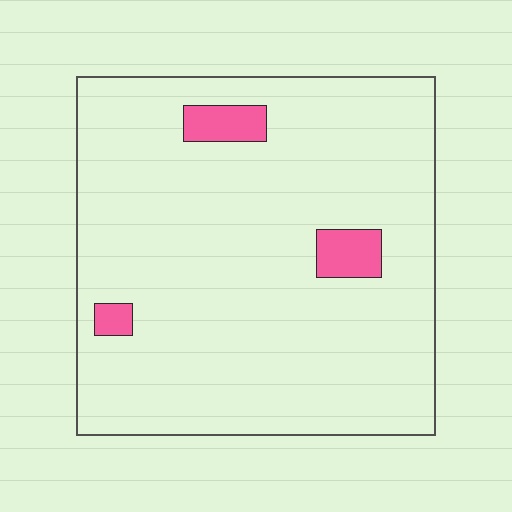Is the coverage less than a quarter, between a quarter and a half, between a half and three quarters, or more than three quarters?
Less than a quarter.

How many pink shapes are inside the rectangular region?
3.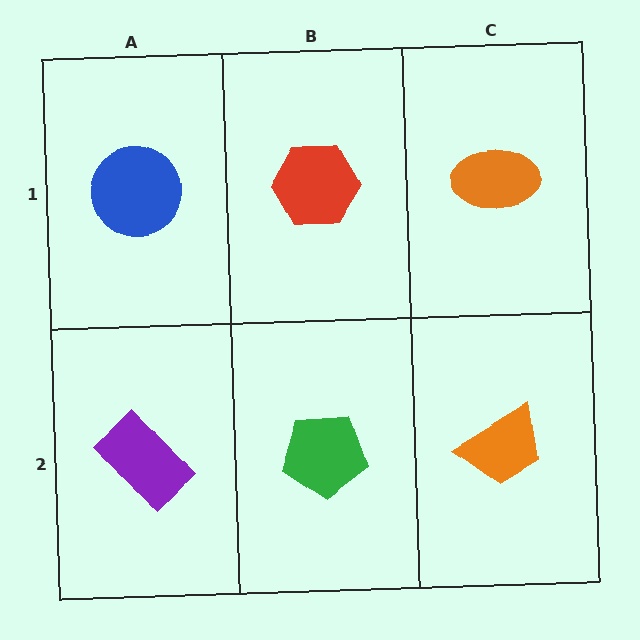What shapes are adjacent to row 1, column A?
A purple rectangle (row 2, column A), a red hexagon (row 1, column B).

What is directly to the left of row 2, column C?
A green pentagon.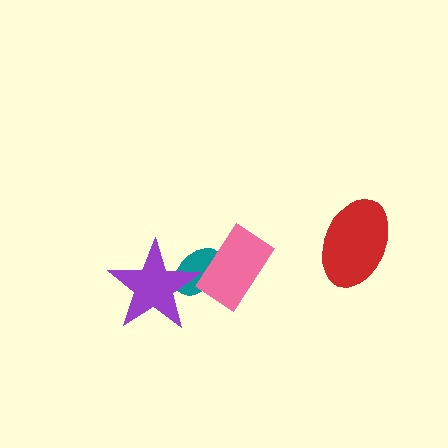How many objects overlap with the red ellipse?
0 objects overlap with the red ellipse.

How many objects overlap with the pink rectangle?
1 object overlaps with the pink rectangle.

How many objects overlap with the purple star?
1 object overlaps with the purple star.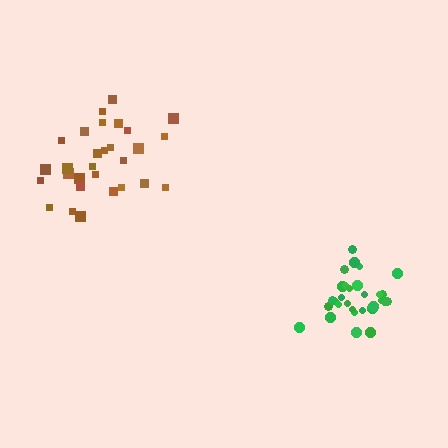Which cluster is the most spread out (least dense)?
Brown.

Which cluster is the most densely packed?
Green.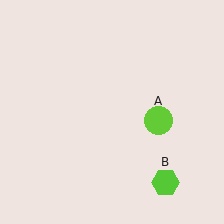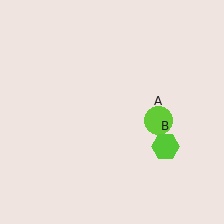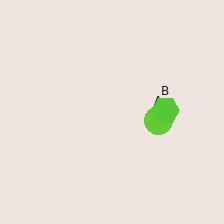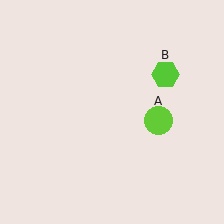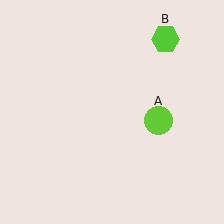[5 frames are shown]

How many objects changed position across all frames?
1 object changed position: lime hexagon (object B).